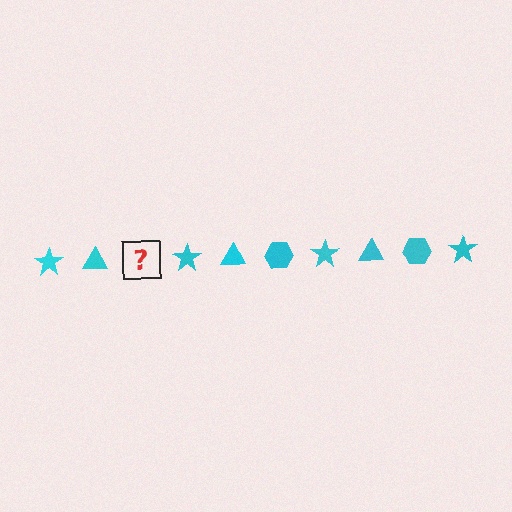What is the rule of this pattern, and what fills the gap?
The rule is that the pattern cycles through star, triangle, hexagon shapes in cyan. The gap should be filled with a cyan hexagon.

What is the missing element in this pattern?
The missing element is a cyan hexagon.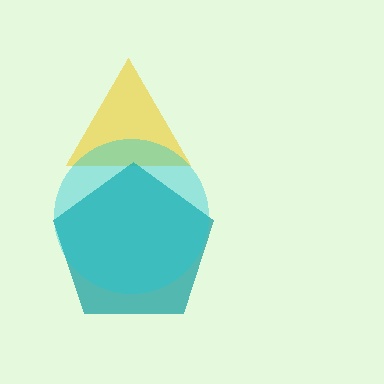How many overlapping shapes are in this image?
There are 3 overlapping shapes in the image.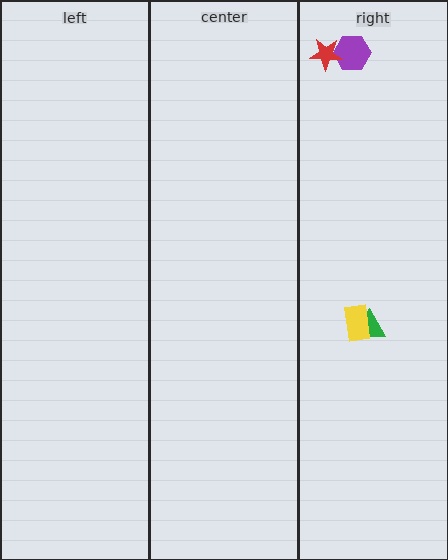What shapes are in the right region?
The purple hexagon, the red star, the green triangle, the yellow rectangle.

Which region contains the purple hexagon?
The right region.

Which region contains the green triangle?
The right region.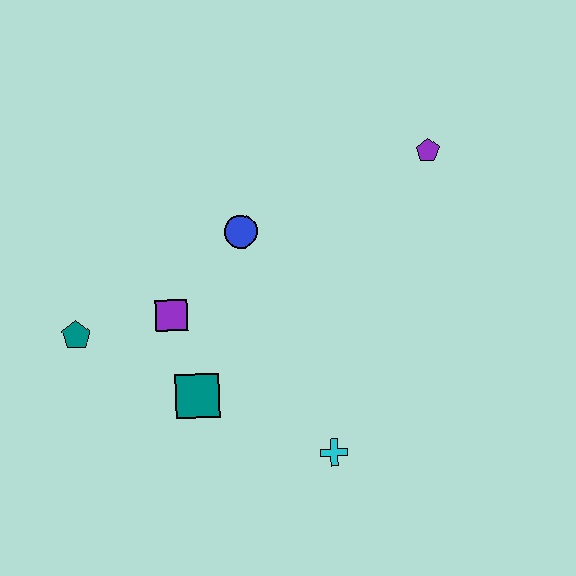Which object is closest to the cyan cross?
The teal square is closest to the cyan cross.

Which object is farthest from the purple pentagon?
The teal pentagon is farthest from the purple pentagon.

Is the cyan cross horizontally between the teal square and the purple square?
No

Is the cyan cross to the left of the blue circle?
No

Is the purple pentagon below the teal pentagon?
No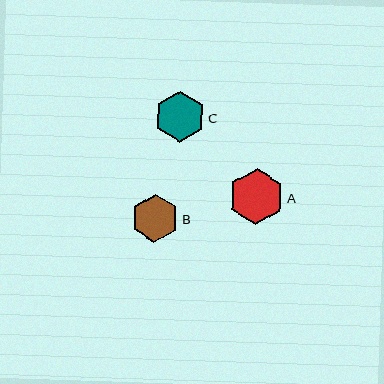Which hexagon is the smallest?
Hexagon B is the smallest with a size of approximately 48 pixels.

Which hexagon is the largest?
Hexagon A is the largest with a size of approximately 56 pixels.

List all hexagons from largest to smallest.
From largest to smallest: A, C, B.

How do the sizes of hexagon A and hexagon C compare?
Hexagon A and hexagon C are approximately the same size.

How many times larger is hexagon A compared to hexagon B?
Hexagon A is approximately 1.2 times the size of hexagon B.